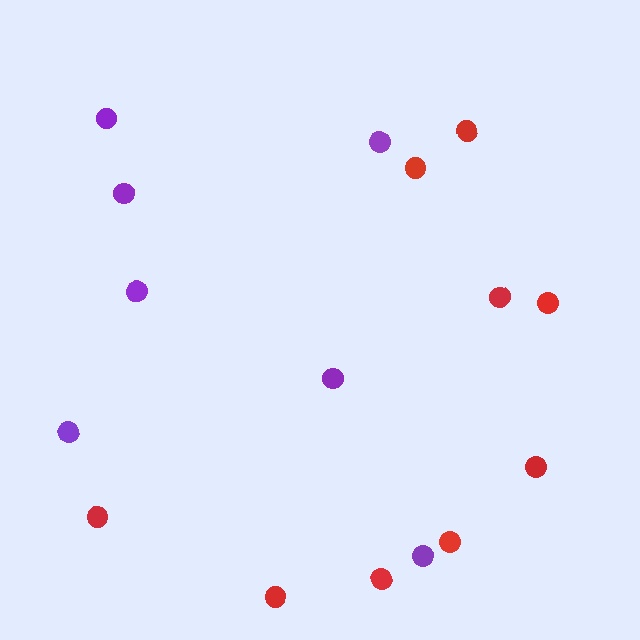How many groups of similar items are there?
There are 2 groups: one group of red circles (9) and one group of purple circles (7).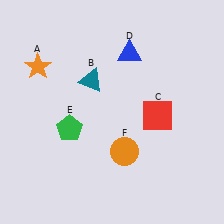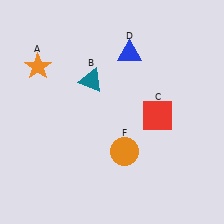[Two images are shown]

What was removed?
The green pentagon (E) was removed in Image 2.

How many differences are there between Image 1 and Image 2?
There is 1 difference between the two images.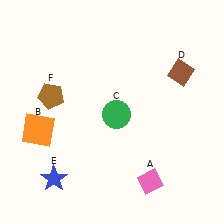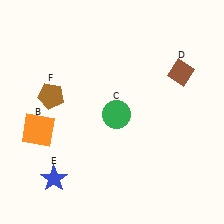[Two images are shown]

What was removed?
The pink diamond (A) was removed in Image 2.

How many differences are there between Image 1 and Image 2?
There is 1 difference between the two images.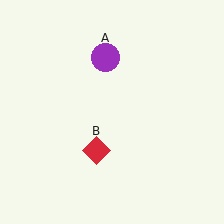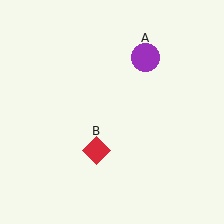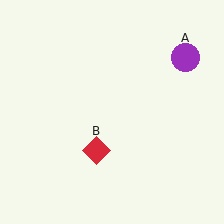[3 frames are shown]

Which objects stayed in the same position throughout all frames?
Red diamond (object B) remained stationary.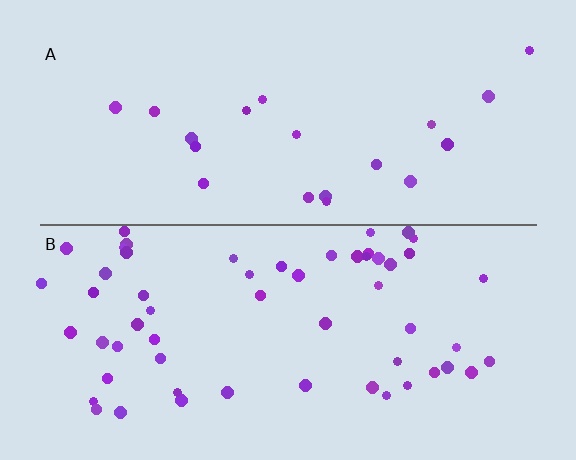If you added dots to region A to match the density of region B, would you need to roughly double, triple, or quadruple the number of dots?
Approximately triple.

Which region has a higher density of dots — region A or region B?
B (the bottom).